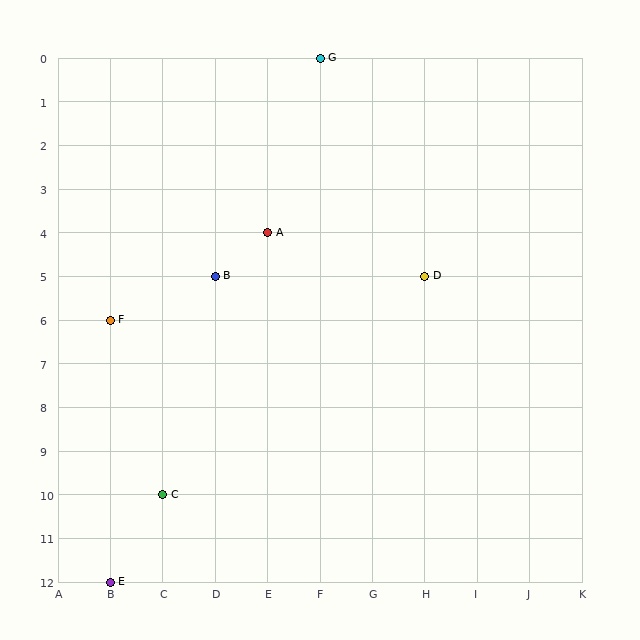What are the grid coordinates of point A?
Point A is at grid coordinates (E, 4).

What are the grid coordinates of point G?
Point G is at grid coordinates (F, 0).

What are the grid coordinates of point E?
Point E is at grid coordinates (B, 12).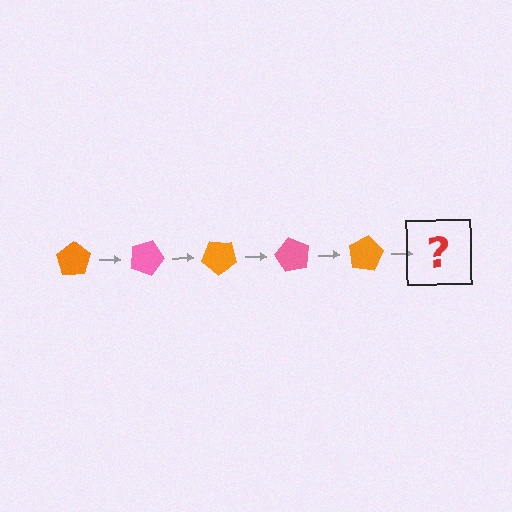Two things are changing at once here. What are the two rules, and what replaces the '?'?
The two rules are that it rotates 20 degrees each step and the color cycles through orange and pink. The '?' should be a pink pentagon, rotated 100 degrees from the start.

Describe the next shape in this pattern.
It should be a pink pentagon, rotated 100 degrees from the start.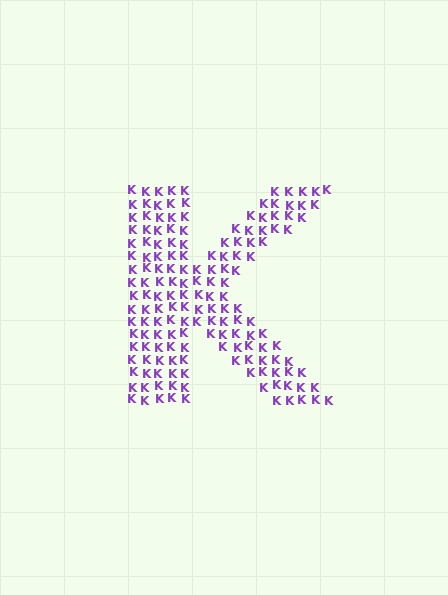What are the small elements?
The small elements are letter K's.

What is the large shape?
The large shape is the letter K.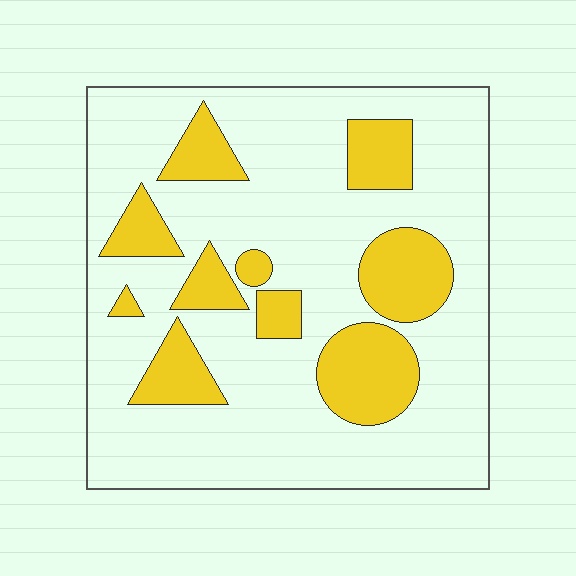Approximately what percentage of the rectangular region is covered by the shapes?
Approximately 25%.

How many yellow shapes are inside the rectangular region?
10.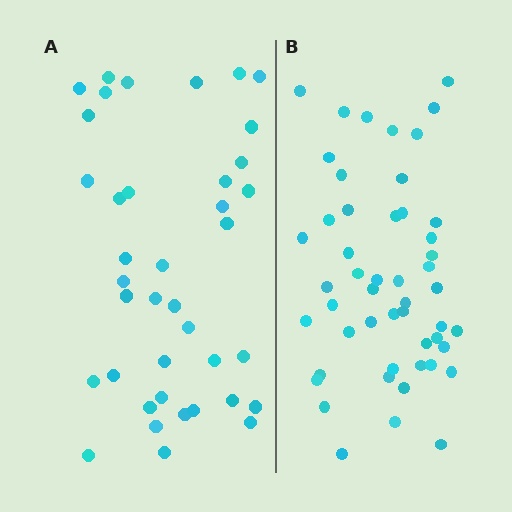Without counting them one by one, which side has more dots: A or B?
Region B (the right region) has more dots.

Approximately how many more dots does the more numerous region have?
Region B has roughly 12 or so more dots than region A.